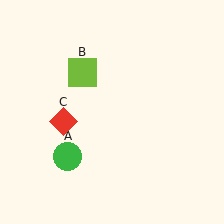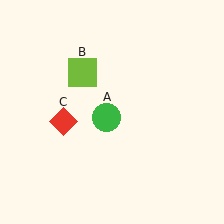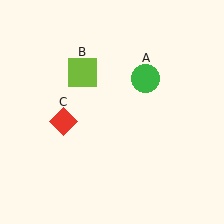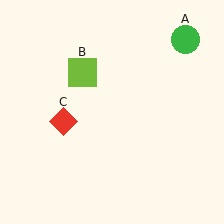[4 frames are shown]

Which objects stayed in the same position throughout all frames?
Lime square (object B) and red diamond (object C) remained stationary.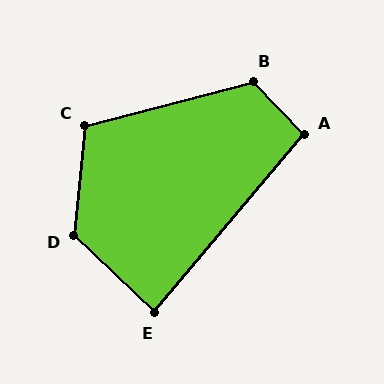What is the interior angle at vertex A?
Approximately 96 degrees (obtuse).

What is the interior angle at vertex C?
Approximately 110 degrees (obtuse).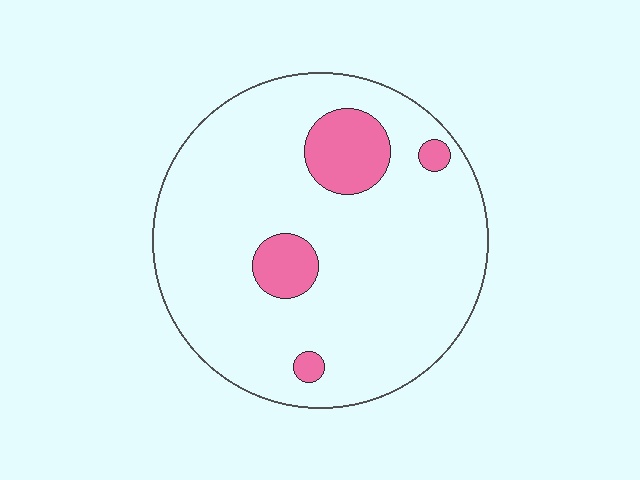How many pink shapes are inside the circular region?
4.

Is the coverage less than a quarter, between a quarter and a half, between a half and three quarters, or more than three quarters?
Less than a quarter.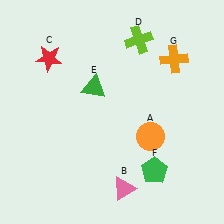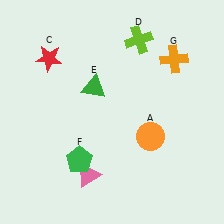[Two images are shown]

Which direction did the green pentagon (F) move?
The green pentagon (F) moved left.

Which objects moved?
The objects that moved are: the pink triangle (B), the green pentagon (F).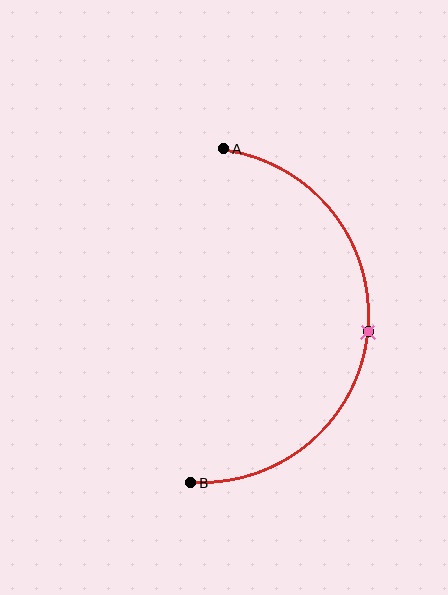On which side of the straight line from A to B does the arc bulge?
The arc bulges to the right of the straight line connecting A and B.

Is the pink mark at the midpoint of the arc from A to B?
Yes. The pink mark lies on the arc at equal arc-length from both A and B — it is the arc midpoint.